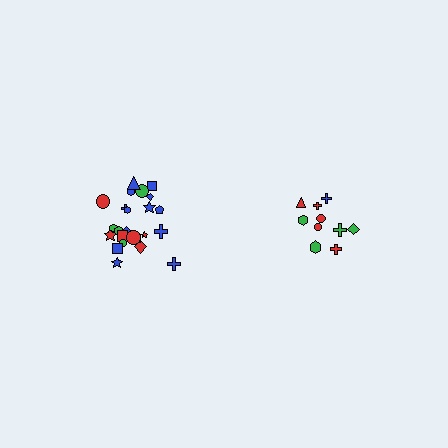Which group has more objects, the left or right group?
The left group.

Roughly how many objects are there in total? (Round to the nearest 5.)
Roughly 35 objects in total.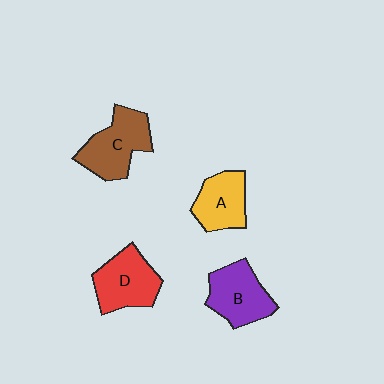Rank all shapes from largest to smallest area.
From largest to smallest: C (brown), D (red), B (purple), A (yellow).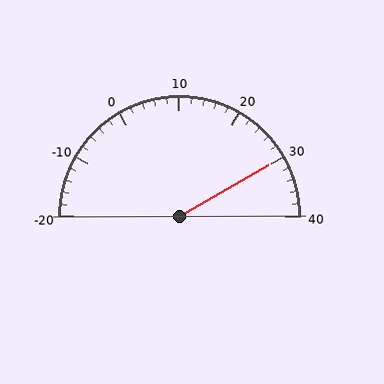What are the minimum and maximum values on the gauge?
The gauge ranges from -20 to 40.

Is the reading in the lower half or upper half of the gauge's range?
The reading is in the upper half of the range (-20 to 40).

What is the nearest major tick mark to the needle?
The nearest major tick mark is 30.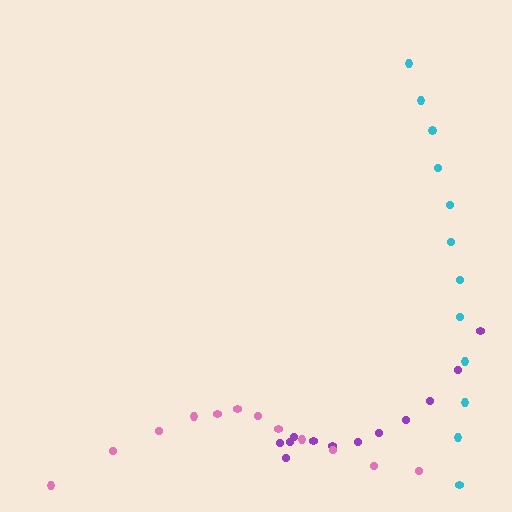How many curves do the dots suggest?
There are 3 distinct paths.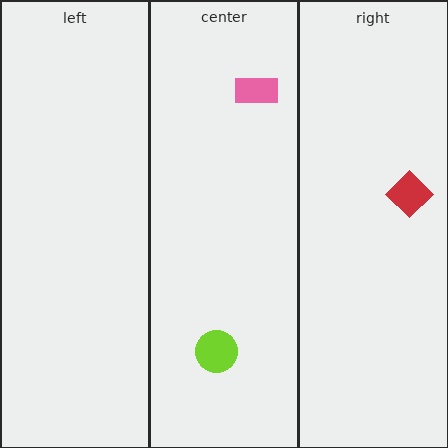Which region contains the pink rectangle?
The center region.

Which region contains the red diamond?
The right region.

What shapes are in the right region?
The red diamond.